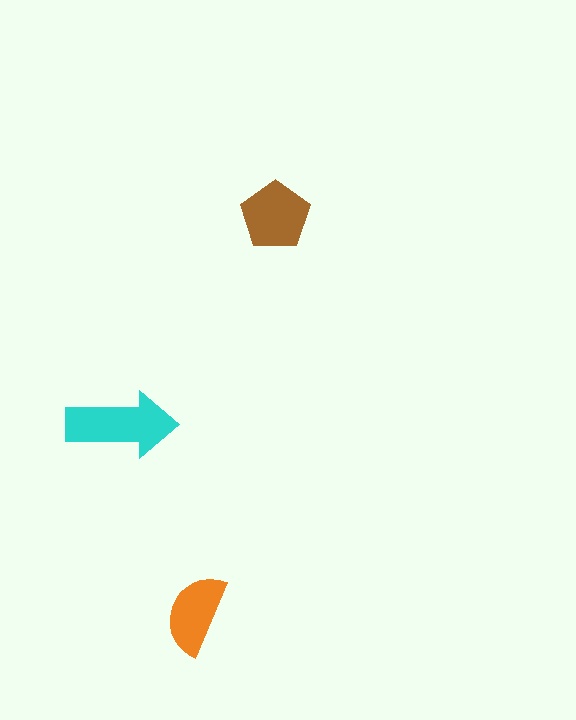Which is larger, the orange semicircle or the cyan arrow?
The cyan arrow.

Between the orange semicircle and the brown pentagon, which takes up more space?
The brown pentagon.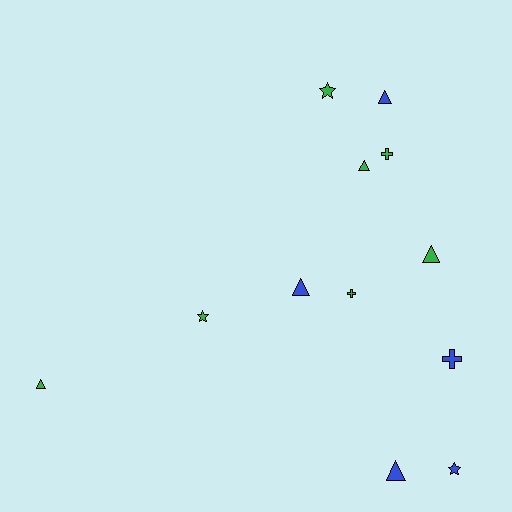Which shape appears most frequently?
Triangle, with 6 objects.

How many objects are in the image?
There are 12 objects.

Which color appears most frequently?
Green, with 7 objects.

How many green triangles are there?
There are 3 green triangles.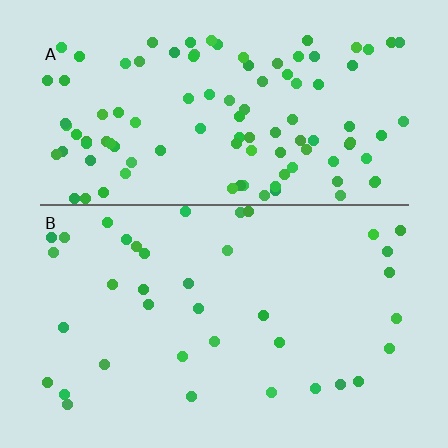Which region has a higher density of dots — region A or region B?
A (the top).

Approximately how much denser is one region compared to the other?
Approximately 2.9× — region A over region B.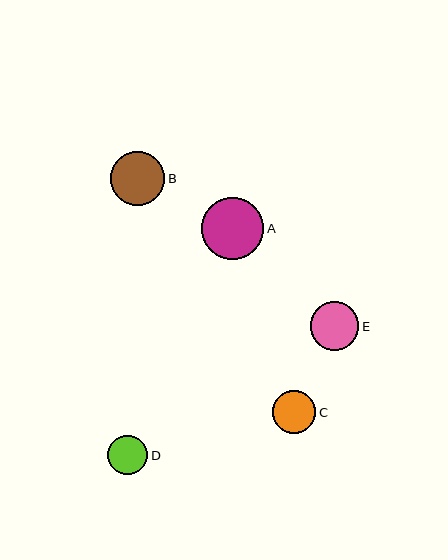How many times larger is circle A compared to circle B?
Circle A is approximately 1.1 times the size of circle B.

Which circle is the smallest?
Circle D is the smallest with a size of approximately 40 pixels.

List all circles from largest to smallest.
From largest to smallest: A, B, E, C, D.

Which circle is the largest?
Circle A is the largest with a size of approximately 62 pixels.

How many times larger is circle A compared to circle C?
Circle A is approximately 1.4 times the size of circle C.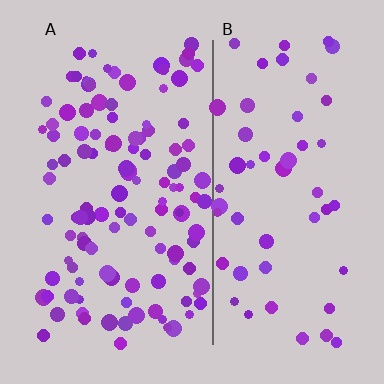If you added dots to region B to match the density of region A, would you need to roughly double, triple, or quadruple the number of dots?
Approximately double.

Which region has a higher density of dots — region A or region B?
A (the left).